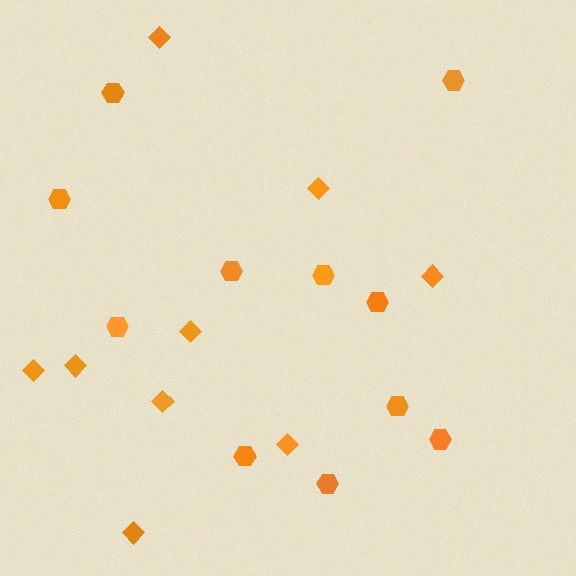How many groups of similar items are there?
There are 2 groups: one group of hexagons (11) and one group of diamonds (9).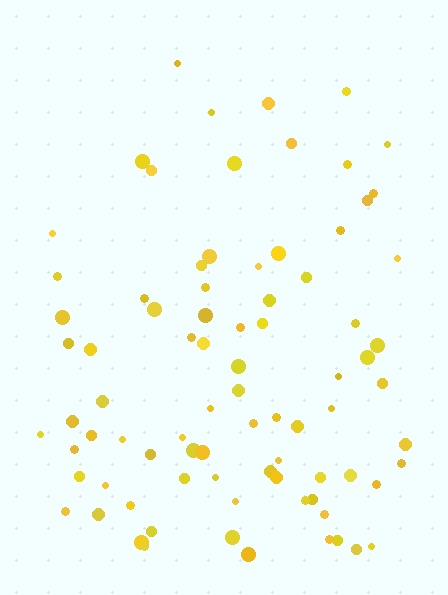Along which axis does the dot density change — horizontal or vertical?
Vertical.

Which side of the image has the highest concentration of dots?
The bottom.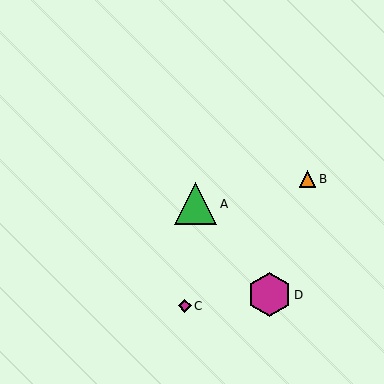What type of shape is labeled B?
Shape B is an orange triangle.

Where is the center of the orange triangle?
The center of the orange triangle is at (308, 179).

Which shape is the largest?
The magenta hexagon (labeled D) is the largest.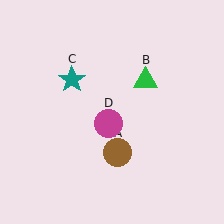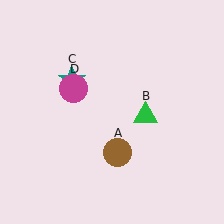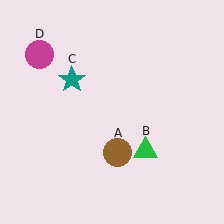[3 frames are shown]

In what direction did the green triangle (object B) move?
The green triangle (object B) moved down.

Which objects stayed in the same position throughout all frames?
Brown circle (object A) and teal star (object C) remained stationary.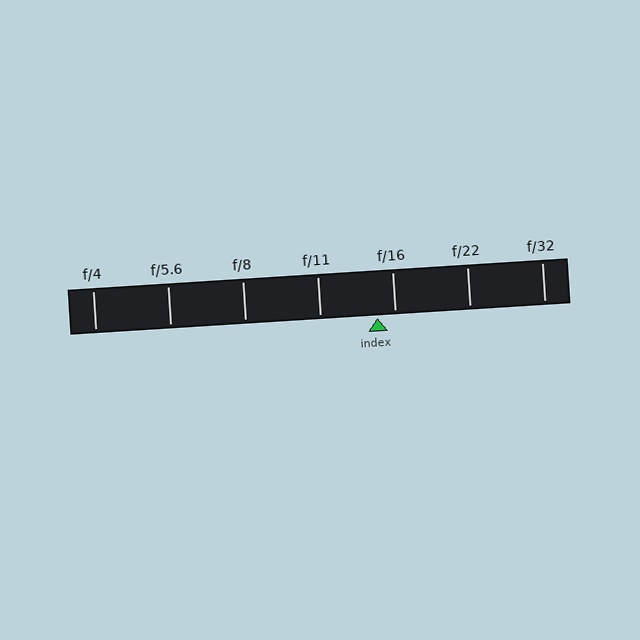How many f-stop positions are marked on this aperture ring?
There are 7 f-stop positions marked.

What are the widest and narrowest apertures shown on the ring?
The widest aperture shown is f/4 and the narrowest is f/32.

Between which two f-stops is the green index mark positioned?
The index mark is between f/11 and f/16.